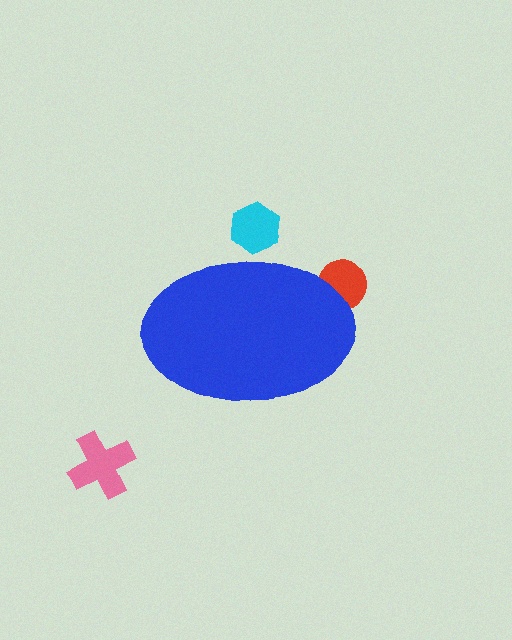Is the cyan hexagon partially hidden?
Yes, the cyan hexagon is partially hidden behind the blue ellipse.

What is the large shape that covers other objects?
A blue ellipse.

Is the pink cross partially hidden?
No, the pink cross is fully visible.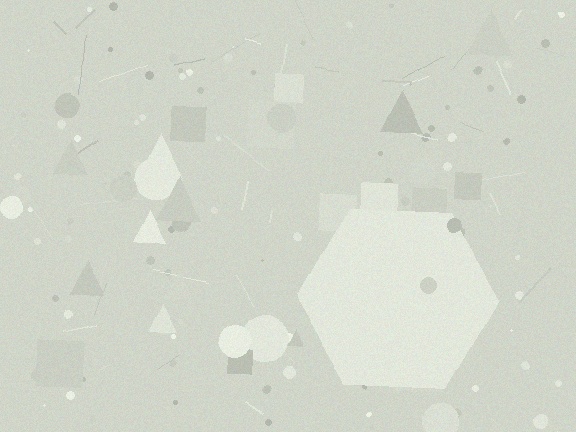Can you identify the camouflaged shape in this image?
The camouflaged shape is a hexagon.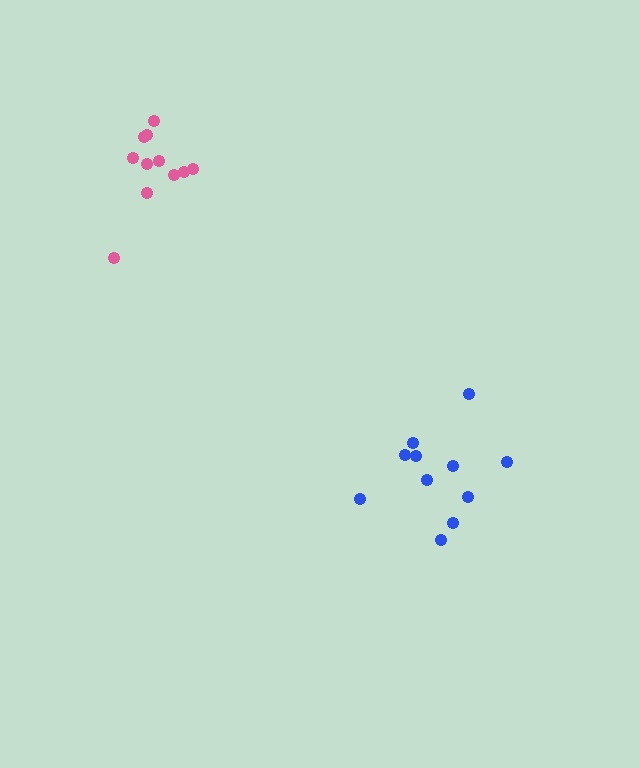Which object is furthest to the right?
The blue cluster is rightmost.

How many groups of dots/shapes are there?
There are 2 groups.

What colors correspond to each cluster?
The clusters are colored: pink, blue.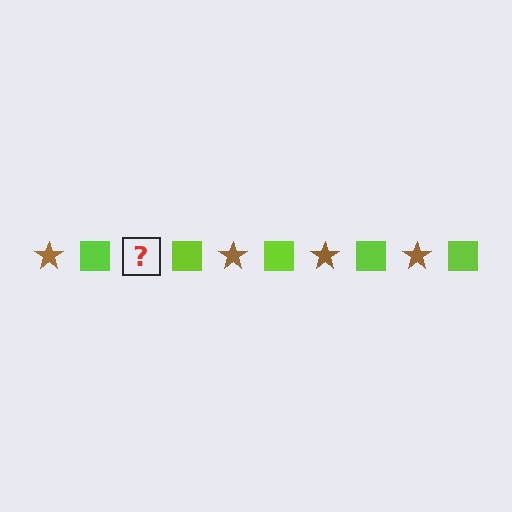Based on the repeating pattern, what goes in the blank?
The blank should be a brown star.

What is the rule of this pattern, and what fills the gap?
The rule is that the pattern alternates between brown star and lime square. The gap should be filled with a brown star.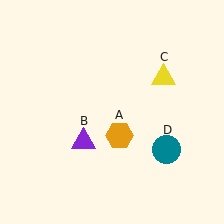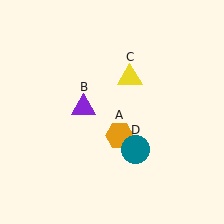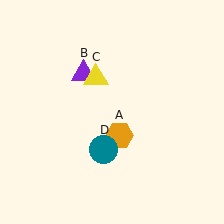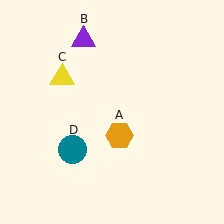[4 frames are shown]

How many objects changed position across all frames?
3 objects changed position: purple triangle (object B), yellow triangle (object C), teal circle (object D).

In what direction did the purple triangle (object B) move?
The purple triangle (object B) moved up.